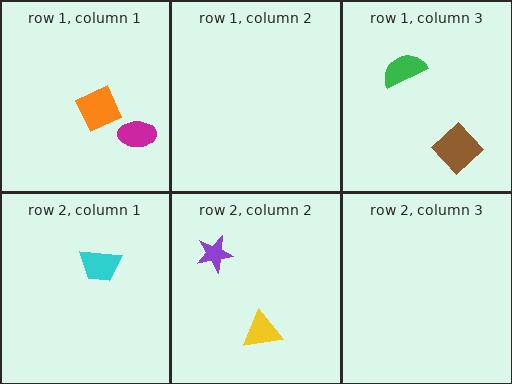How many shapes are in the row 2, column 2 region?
2.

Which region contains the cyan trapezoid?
The row 2, column 1 region.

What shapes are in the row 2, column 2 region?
The purple star, the yellow triangle.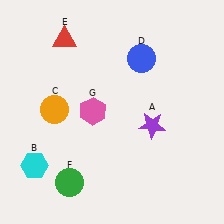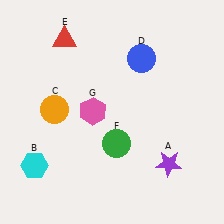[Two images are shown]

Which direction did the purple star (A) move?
The purple star (A) moved down.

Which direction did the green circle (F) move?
The green circle (F) moved right.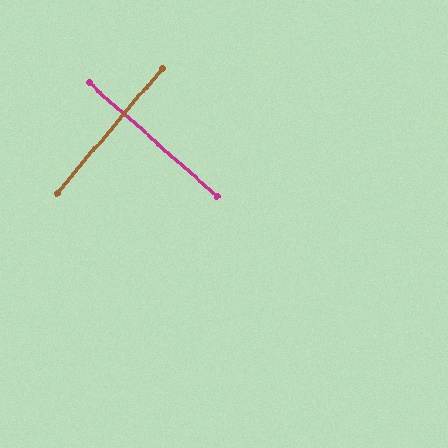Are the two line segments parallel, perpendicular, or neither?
Perpendicular — they meet at approximately 88°.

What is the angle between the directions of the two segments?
Approximately 88 degrees.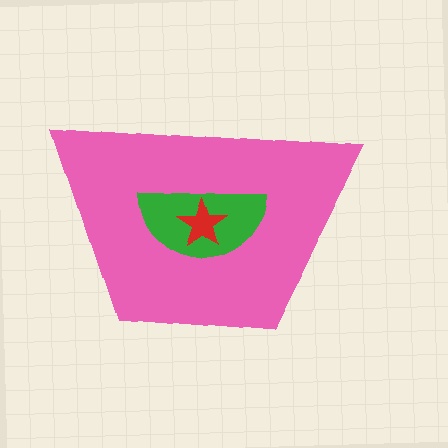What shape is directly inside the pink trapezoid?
The green semicircle.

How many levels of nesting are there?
3.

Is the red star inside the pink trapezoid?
Yes.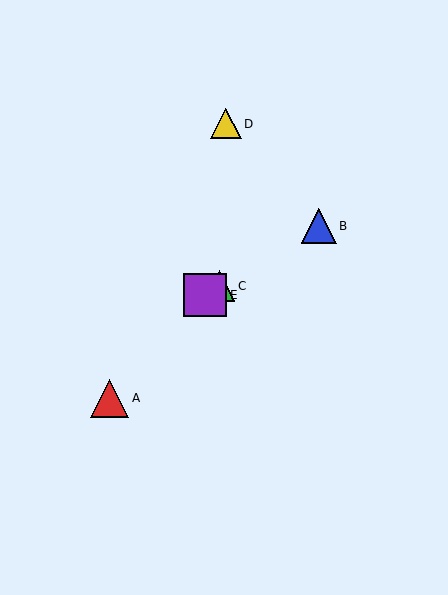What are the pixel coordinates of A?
Object A is at (109, 398).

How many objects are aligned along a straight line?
3 objects (B, C, E) are aligned along a straight line.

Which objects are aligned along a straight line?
Objects B, C, E are aligned along a straight line.